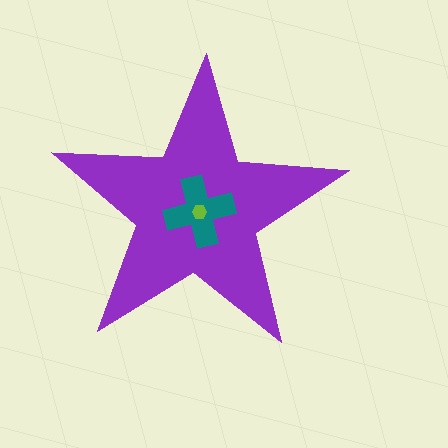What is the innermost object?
The lime hexagon.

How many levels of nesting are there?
3.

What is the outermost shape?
The purple star.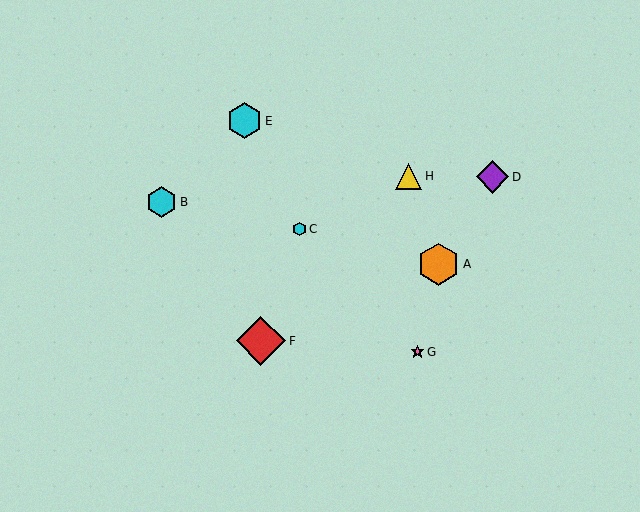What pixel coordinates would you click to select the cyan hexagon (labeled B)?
Click at (161, 202) to select the cyan hexagon B.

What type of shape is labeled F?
Shape F is a red diamond.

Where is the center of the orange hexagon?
The center of the orange hexagon is at (439, 264).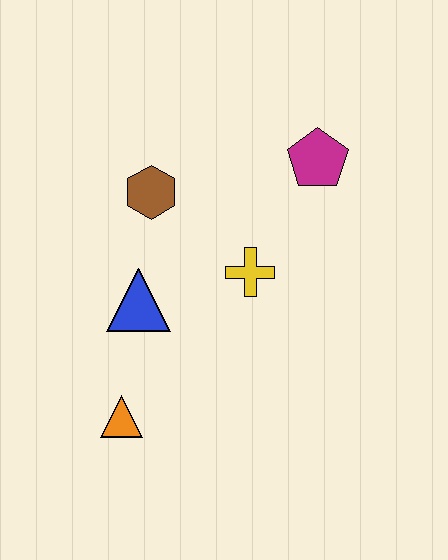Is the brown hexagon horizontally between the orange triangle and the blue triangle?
No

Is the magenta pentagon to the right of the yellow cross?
Yes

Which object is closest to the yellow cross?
The blue triangle is closest to the yellow cross.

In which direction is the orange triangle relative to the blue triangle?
The orange triangle is below the blue triangle.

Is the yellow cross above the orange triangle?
Yes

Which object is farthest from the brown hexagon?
The orange triangle is farthest from the brown hexagon.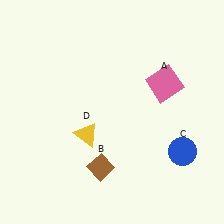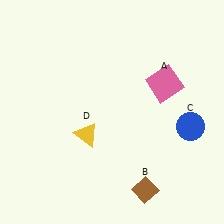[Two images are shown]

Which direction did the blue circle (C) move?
The blue circle (C) moved up.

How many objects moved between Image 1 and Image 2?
2 objects moved between the two images.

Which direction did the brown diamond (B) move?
The brown diamond (B) moved right.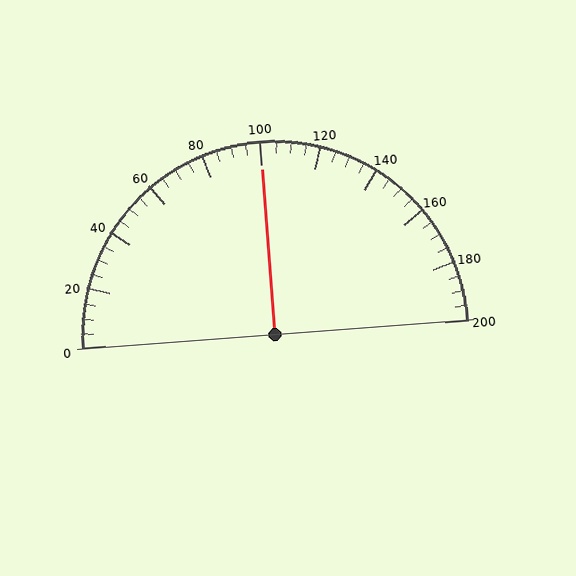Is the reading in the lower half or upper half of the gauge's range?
The reading is in the upper half of the range (0 to 200).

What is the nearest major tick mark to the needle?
The nearest major tick mark is 100.